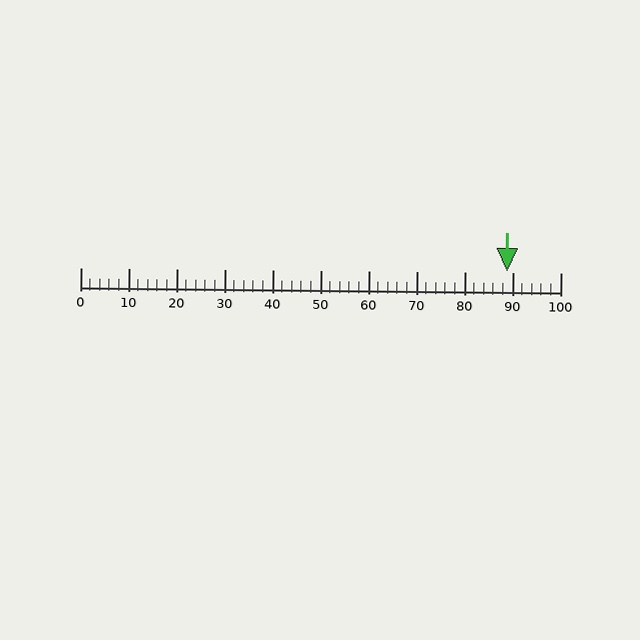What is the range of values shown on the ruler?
The ruler shows values from 0 to 100.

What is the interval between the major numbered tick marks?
The major tick marks are spaced 10 units apart.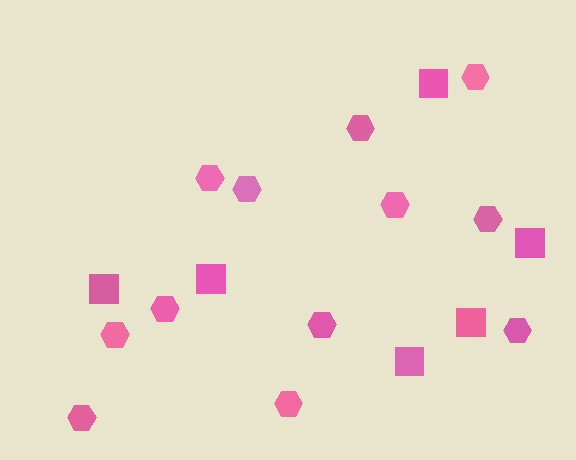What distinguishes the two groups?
There are 2 groups: one group of squares (6) and one group of hexagons (12).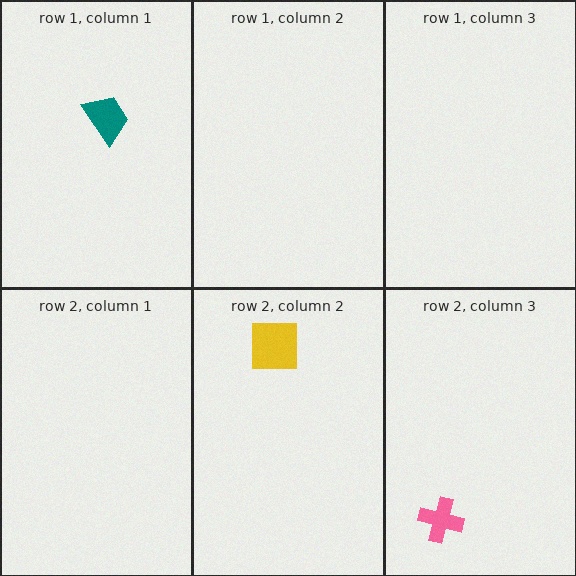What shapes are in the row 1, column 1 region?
The teal trapezoid.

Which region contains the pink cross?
The row 2, column 3 region.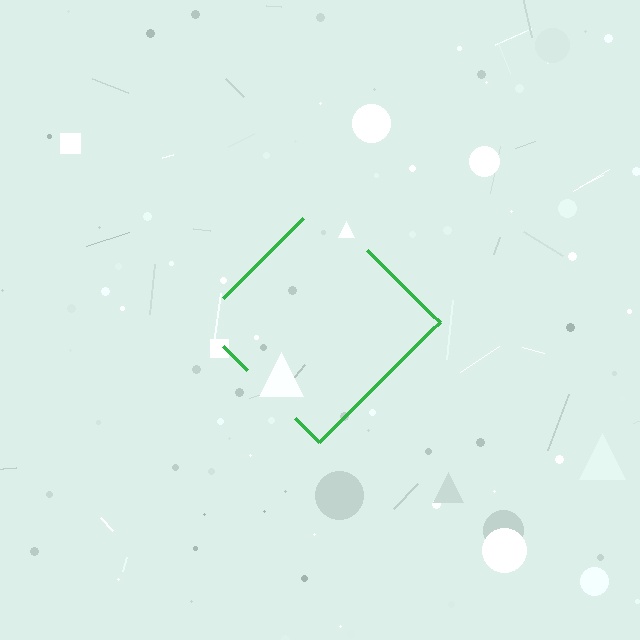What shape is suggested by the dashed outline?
The dashed outline suggests a diamond.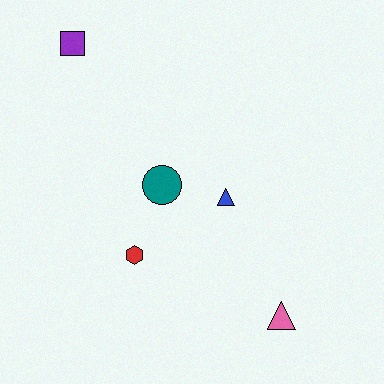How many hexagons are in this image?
There is 1 hexagon.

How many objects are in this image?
There are 5 objects.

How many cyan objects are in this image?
There are no cyan objects.